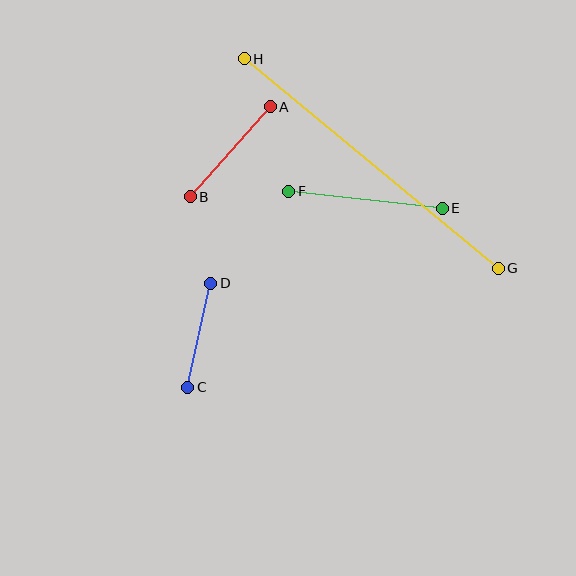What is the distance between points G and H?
The distance is approximately 330 pixels.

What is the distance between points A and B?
The distance is approximately 120 pixels.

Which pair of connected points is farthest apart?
Points G and H are farthest apart.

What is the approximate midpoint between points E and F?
The midpoint is at approximately (365, 200) pixels.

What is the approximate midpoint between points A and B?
The midpoint is at approximately (230, 152) pixels.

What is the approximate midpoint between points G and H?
The midpoint is at approximately (371, 163) pixels.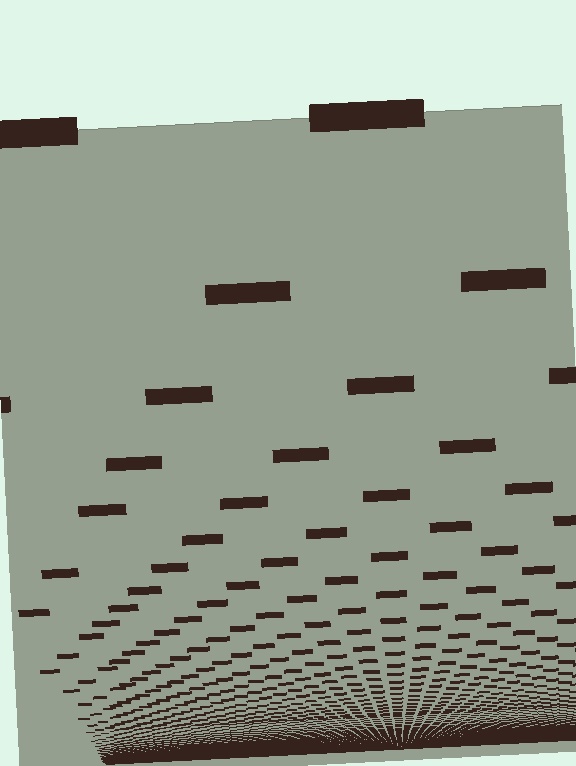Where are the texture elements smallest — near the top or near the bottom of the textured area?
Near the bottom.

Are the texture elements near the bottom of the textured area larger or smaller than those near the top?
Smaller. The gradient is inverted — elements near the bottom are smaller and denser.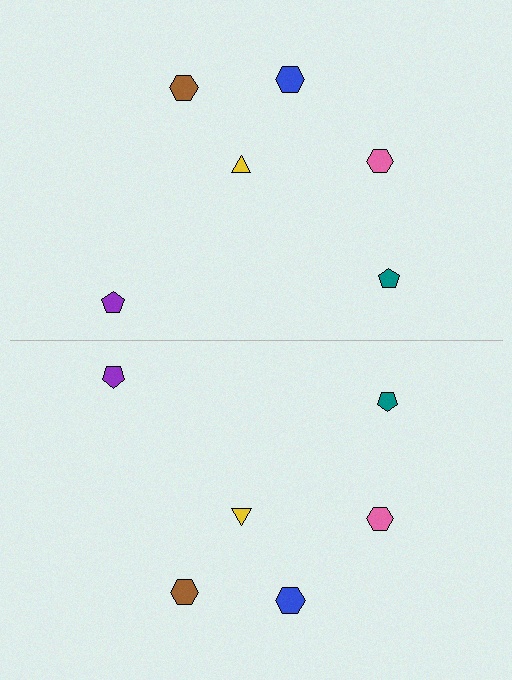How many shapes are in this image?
There are 12 shapes in this image.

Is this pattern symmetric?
Yes, this pattern has bilateral (reflection) symmetry.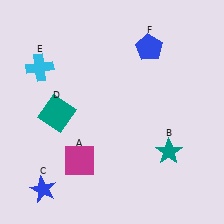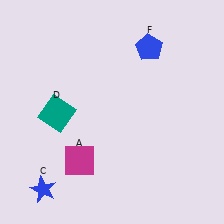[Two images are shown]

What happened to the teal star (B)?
The teal star (B) was removed in Image 2. It was in the bottom-right area of Image 1.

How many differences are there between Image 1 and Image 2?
There are 2 differences between the two images.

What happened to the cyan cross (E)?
The cyan cross (E) was removed in Image 2. It was in the top-left area of Image 1.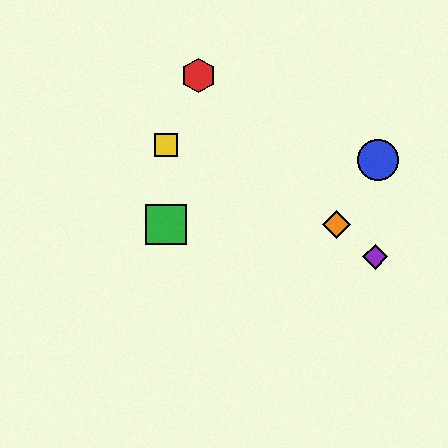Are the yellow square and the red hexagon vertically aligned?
No, the yellow square is at x≈166 and the red hexagon is at x≈199.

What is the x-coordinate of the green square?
The green square is at x≈166.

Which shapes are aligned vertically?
The green square, the yellow square are aligned vertically.